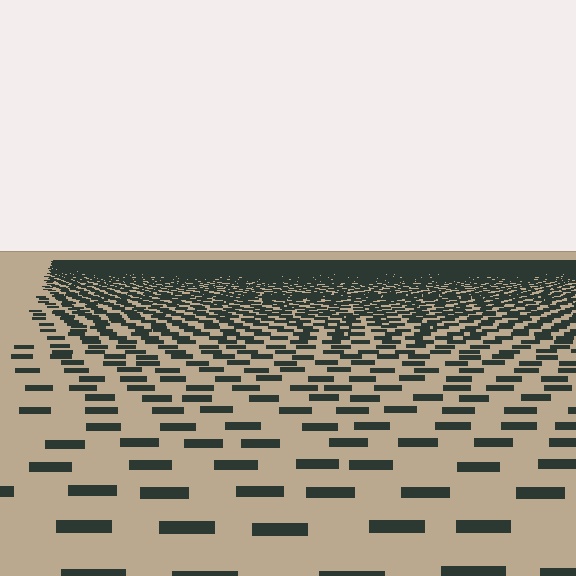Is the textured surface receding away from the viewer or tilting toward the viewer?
The surface is receding away from the viewer. Texture elements get smaller and denser toward the top.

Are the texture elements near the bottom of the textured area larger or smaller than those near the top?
Larger. Near the bottom, elements are closer to the viewer and appear at a bigger on-screen size.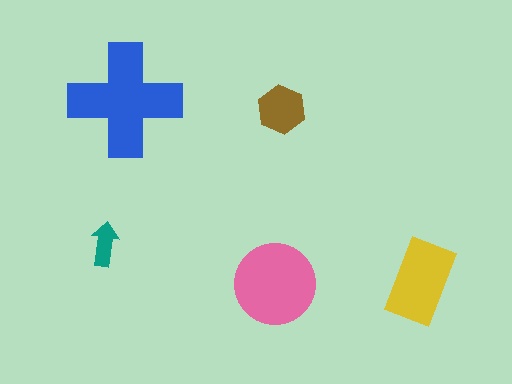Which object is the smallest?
The teal arrow.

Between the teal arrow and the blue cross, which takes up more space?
The blue cross.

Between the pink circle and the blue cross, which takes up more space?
The blue cross.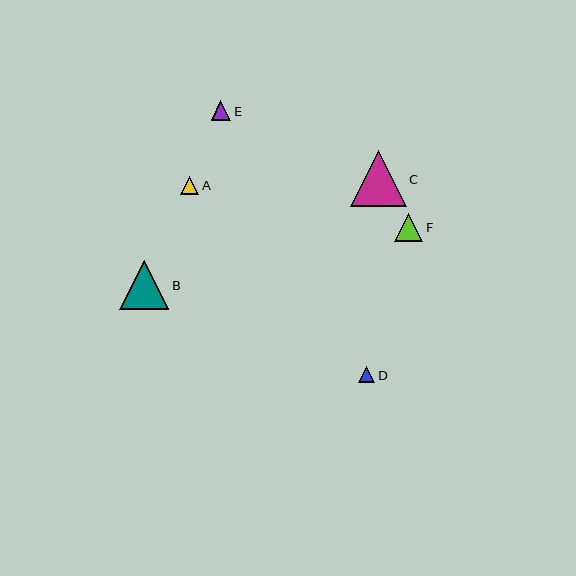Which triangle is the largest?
Triangle C is the largest with a size of approximately 56 pixels.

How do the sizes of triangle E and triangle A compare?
Triangle E and triangle A are approximately the same size.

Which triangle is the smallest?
Triangle D is the smallest with a size of approximately 16 pixels.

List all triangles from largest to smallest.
From largest to smallest: C, B, F, E, A, D.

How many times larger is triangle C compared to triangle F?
Triangle C is approximately 2.0 times the size of triangle F.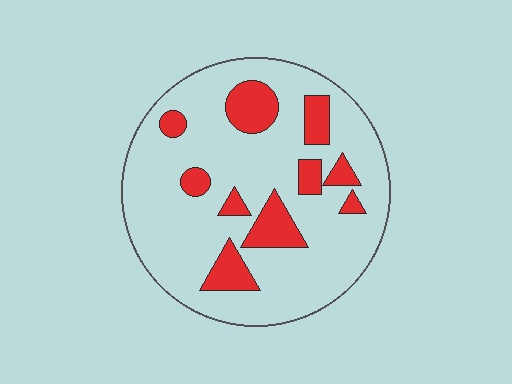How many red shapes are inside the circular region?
10.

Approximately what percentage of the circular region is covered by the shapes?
Approximately 20%.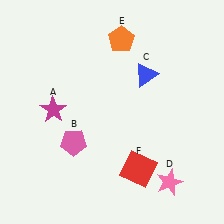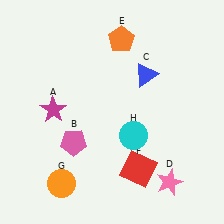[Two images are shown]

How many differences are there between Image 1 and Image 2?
There are 2 differences between the two images.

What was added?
An orange circle (G), a cyan circle (H) were added in Image 2.